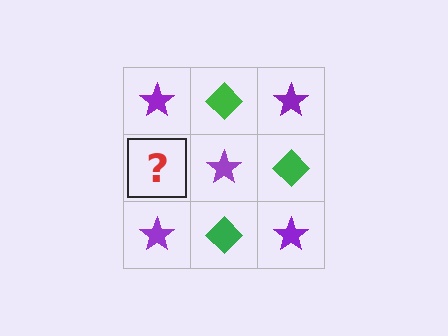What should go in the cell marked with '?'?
The missing cell should contain a green diamond.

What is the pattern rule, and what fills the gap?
The rule is that it alternates purple star and green diamond in a checkerboard pattern. The gap should be filled with a green diamond.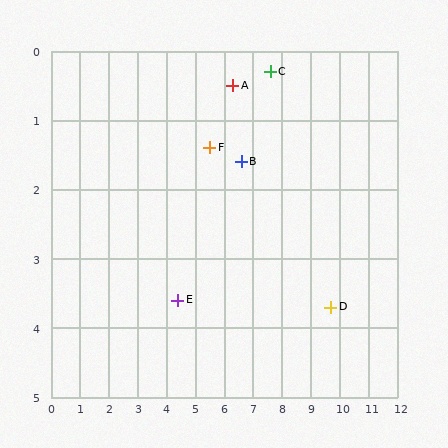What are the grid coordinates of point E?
Point E is at approximately (4.4, 3.6).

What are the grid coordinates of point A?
Point A is at approximately (6.3, 0.5).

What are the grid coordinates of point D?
Point D is at approximately (9.7, 3.7).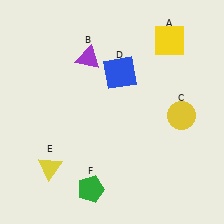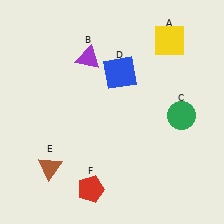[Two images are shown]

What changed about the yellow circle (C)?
In Image 1, C is yellow. In Image 2, it changed to green.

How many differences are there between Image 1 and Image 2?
There are 3 differences between the two images.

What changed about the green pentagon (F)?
In Image 1, F is green. In Image 2, it changed to red.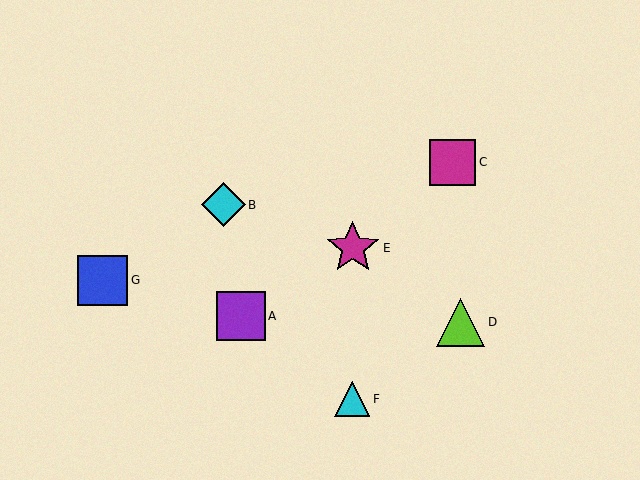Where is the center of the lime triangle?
The center of the lime triangle is at (461, 322).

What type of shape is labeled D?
Shape D is a lime triangle.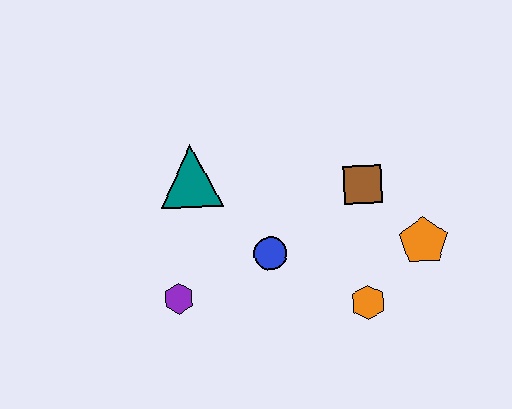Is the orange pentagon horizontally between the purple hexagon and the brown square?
No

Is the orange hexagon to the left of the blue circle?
No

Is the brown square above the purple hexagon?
Yes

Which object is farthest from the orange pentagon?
The purple hexagon is farthest from the orange pentagon.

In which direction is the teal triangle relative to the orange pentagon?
The teal triangle is to the left of the orange pentagon.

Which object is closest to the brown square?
The orange pentagon is closest to the brown square.